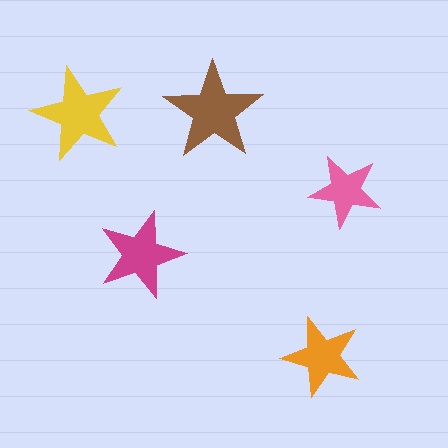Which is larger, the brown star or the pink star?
The brown one.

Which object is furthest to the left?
The yellow star is leftmost.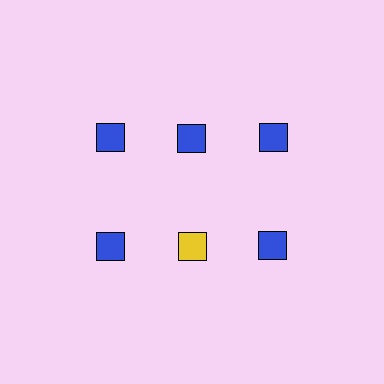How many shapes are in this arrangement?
There are 6 shapes arranged in a grid pattern.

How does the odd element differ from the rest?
It has a different color: yellow instead of blue.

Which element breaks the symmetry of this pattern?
The yellow square in the second row, second from left column breaks the symmetry. All other shapes are blue squares.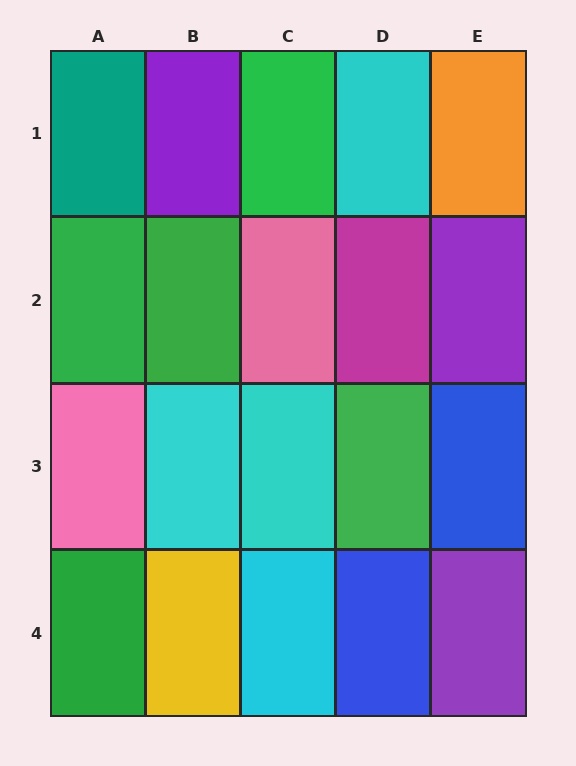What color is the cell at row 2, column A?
Green.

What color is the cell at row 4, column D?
Blue.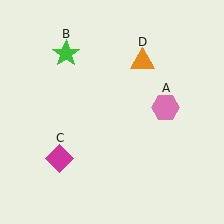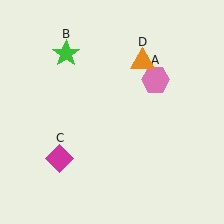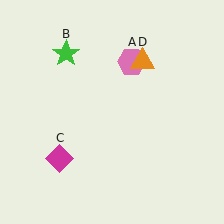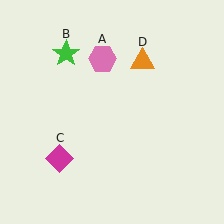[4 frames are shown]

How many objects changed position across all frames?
1 object changed position: pink hexagon (object A).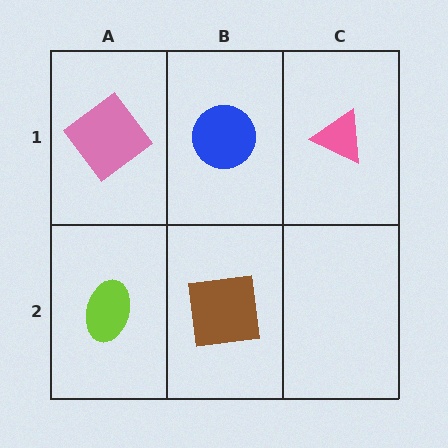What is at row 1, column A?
A pink diamond.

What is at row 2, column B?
A brown square.